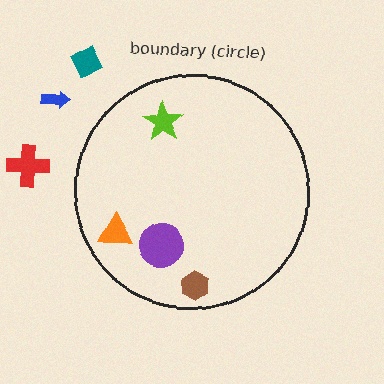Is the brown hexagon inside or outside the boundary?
Inside.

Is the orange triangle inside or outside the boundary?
Inside.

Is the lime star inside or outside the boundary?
Inside.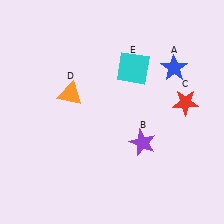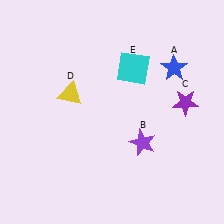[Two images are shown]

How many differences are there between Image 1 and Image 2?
There are 2 differences between the two images.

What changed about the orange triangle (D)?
In Image 1, D is orange. In Image 2, it changed to yellow.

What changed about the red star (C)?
In Image 1, C is red. In Image 2, it changed to purple.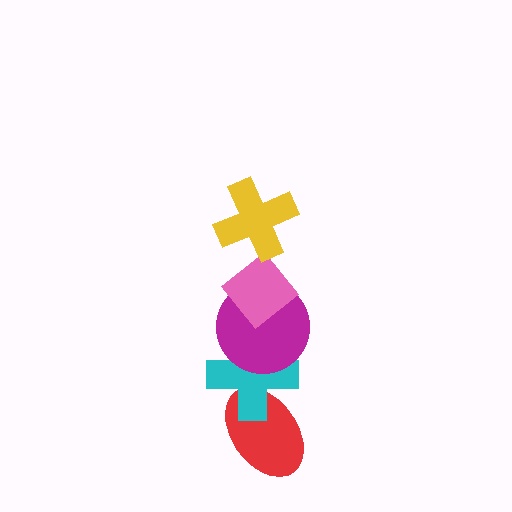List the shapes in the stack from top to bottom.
From top to bottom: the yellow cross, the pink diamond, the magenta circle, the cyan cross, the red ellipse.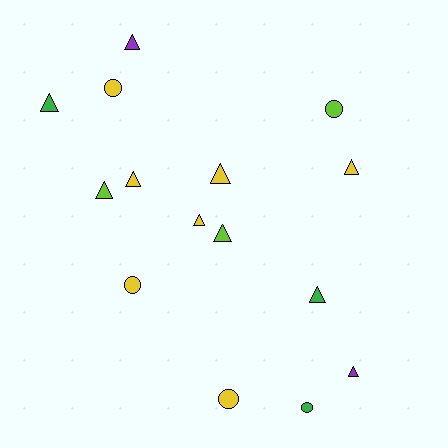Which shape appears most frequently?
Triangle, with 10 objects.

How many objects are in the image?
There are 15 objects.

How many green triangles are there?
There are 2 green triangles.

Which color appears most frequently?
Yellow, with 7 objects.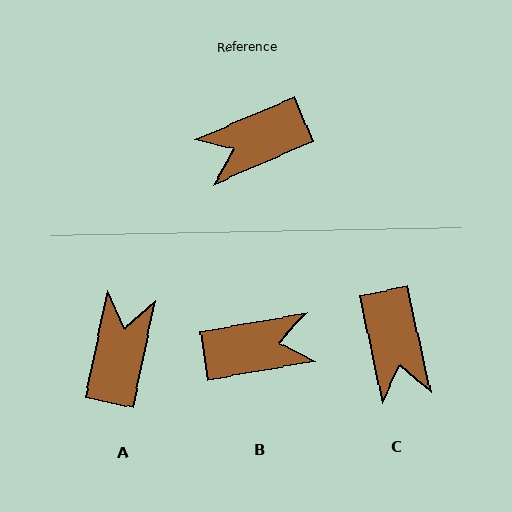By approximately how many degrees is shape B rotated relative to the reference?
Approximately 167 degrees counter-clockwise.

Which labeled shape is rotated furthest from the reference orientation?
B, about 167 degrees away.